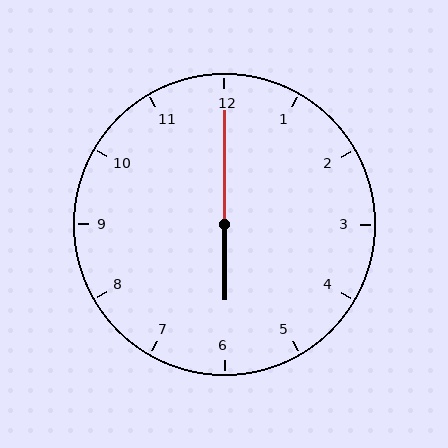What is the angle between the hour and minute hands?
Approximately 180 degrees.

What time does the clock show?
6:00.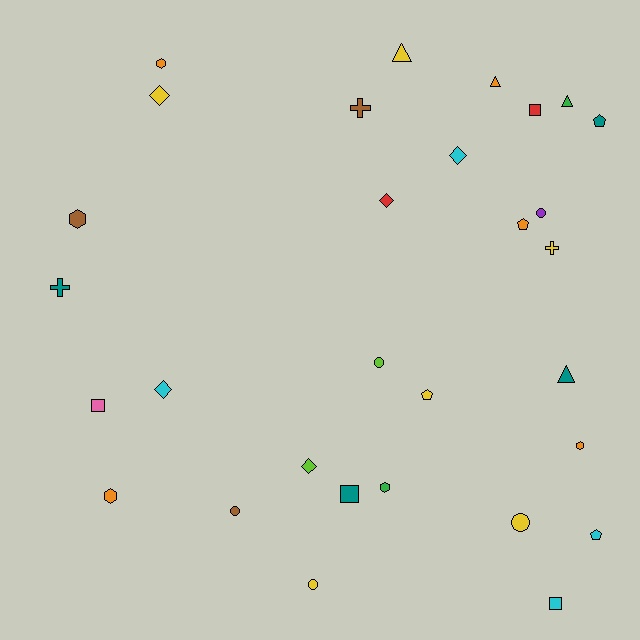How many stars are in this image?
There are no stars.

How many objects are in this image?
There are 30 objects.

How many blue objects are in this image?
There are no blue objects.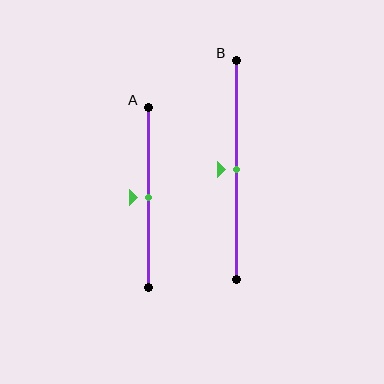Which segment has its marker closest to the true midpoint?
Segment A has its marker closest to the true midpoint.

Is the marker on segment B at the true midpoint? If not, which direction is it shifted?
Yes, the marker on segment B is at the true midpoint.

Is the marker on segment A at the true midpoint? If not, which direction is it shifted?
Yes, the marker on segment A is at the true midpoint.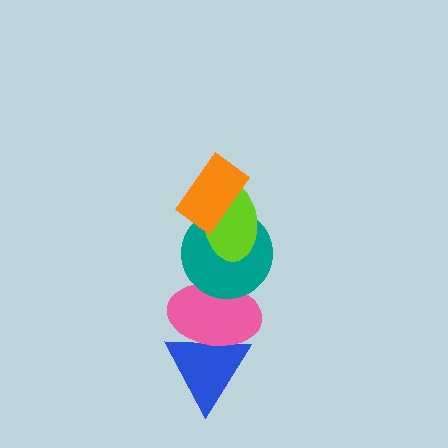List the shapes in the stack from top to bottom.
From top to bottom: the orange rectangle, the lime ellipse, the teal circle, the pink ellipse, the blue triangle.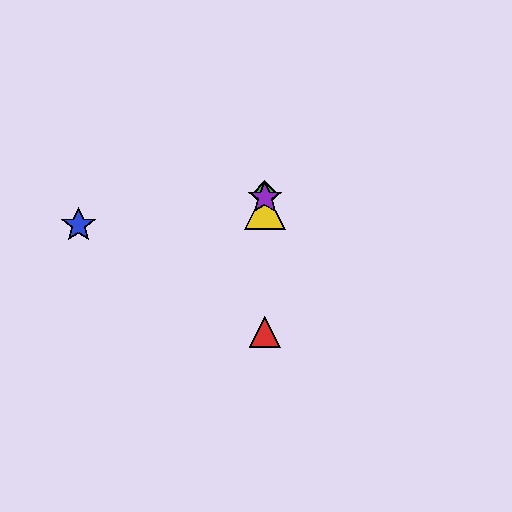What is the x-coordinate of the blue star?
The blue star is at x≈78.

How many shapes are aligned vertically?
4 shapes (the red triangle, the green diamond, the yellow triangle, the purple star) are aligned vertically.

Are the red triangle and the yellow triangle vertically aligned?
Yes, both are at x≈265.